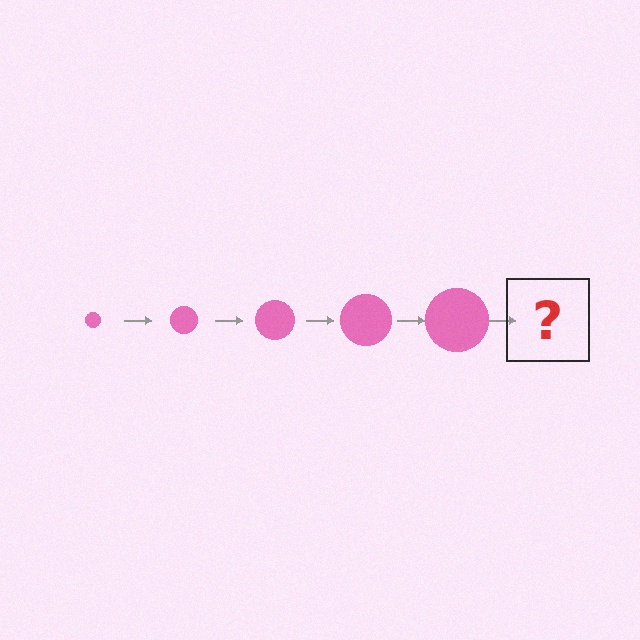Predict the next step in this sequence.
The next step is a pink circle, larger than the previous one.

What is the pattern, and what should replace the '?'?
The pattern is that the circle gets progressively larger each step. The '?' should be a pink circle, larger than the previous one.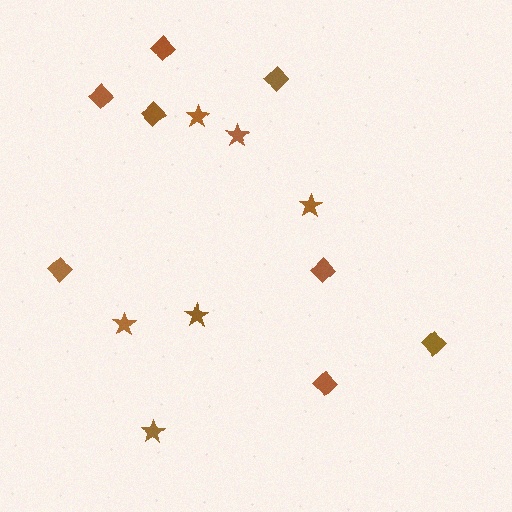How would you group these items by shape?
There are 2 groups: one group of diamonds (8) and one group of stars (6).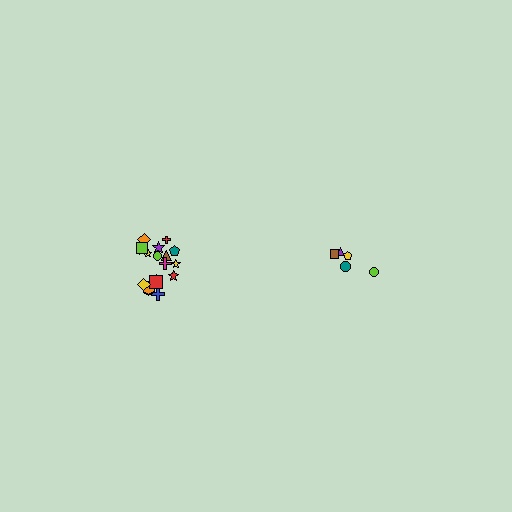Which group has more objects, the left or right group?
The left group.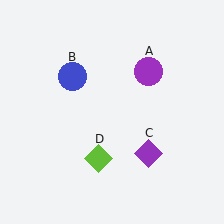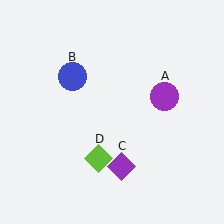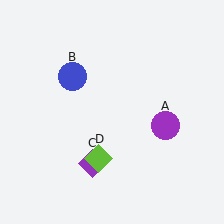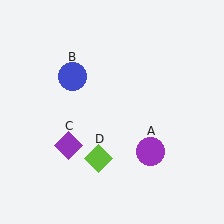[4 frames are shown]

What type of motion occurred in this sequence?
The purple circle (object A), purple diamond (object C) rotated clockwise around the center of the scene.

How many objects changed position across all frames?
2 objects changed position: purple circle (object A), purple diamond (object C).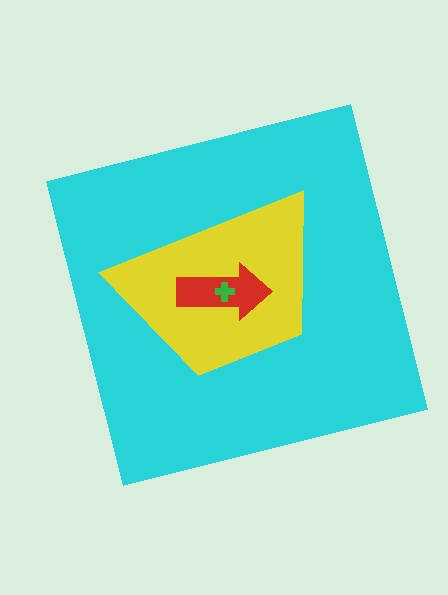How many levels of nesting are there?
4.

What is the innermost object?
The green cross.